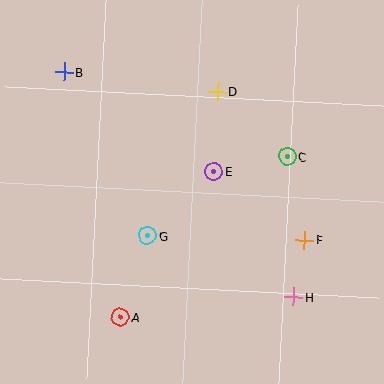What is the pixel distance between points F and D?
The distance between F and D is 172 pixels.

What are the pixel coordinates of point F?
Point F is at (305, 240).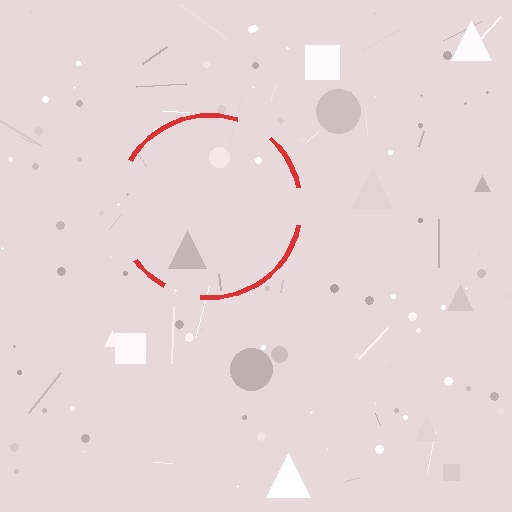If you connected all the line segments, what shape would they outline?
They would outline a circle.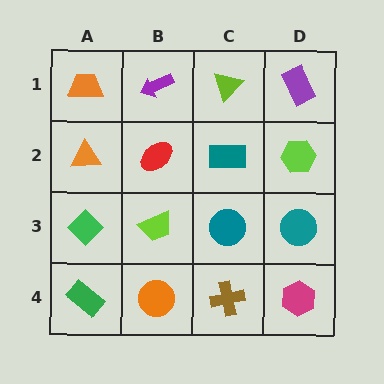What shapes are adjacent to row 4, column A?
A green diamond (row 3, column A), an orange circle (row 4, column B).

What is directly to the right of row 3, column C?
A teal circle.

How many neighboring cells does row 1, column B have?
3.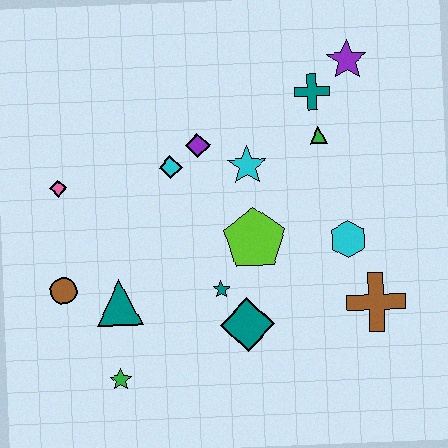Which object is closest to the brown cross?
The cyan hexagon is closest to the brown cross.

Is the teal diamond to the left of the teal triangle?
No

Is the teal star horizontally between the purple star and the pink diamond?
Yes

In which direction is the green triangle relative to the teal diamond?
The green triangle is above the teal diamond.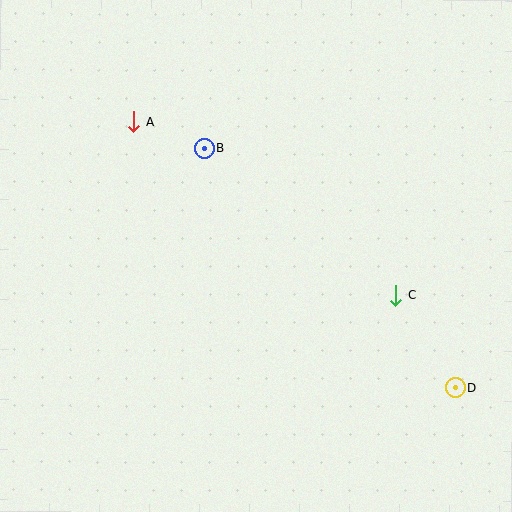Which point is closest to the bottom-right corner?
Point D is closest to the bottom-right corner.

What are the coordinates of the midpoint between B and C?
The midpoint between B and C is at (300, 222).